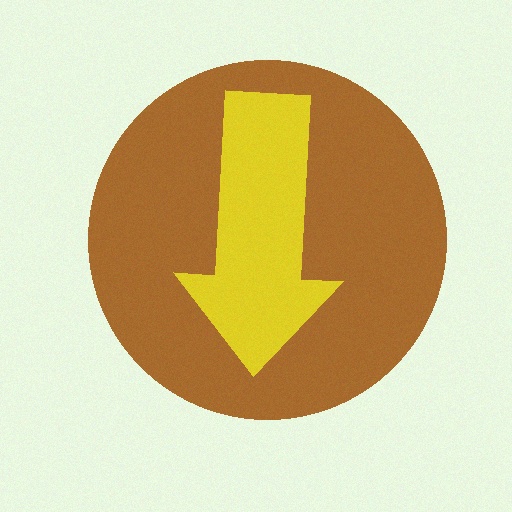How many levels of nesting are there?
2.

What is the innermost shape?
The yellow arrow.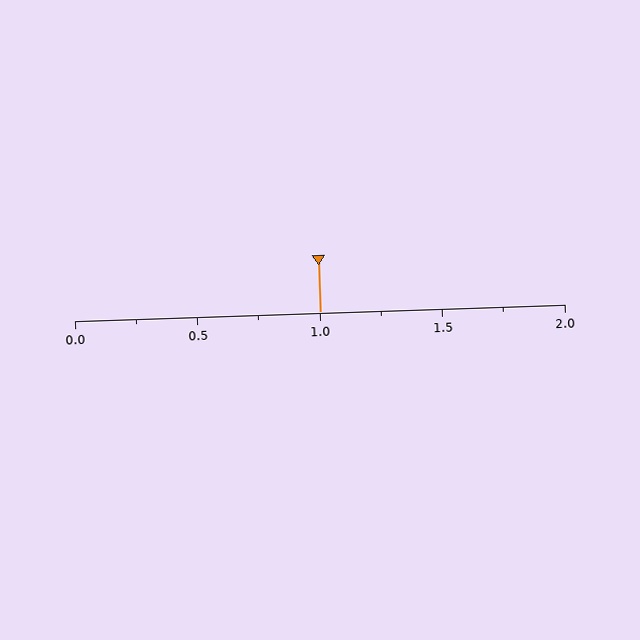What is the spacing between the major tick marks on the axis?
The major ticks are spaced 0.5 apart.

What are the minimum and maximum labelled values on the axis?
The axis runs from 0.0 to 2.0.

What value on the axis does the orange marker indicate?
The marker indicates approximately 1.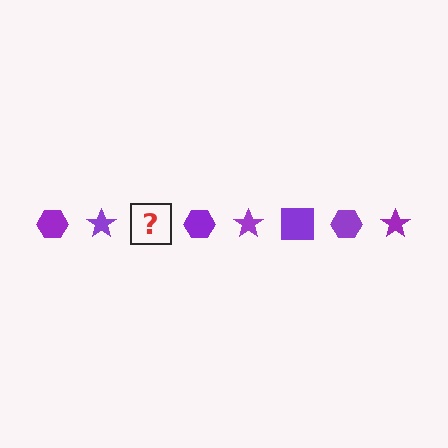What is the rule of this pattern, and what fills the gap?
The rule is that the pattern cycles through hexagon, star, square shapes in purple. The gap should be filled with a purple square.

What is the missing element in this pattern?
The missing element is a purple square.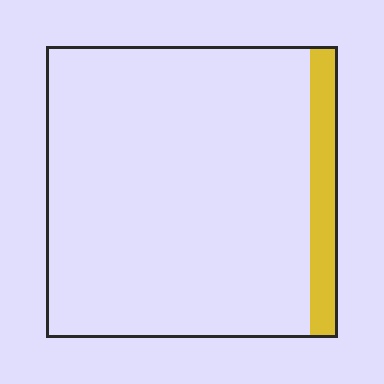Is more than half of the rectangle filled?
No.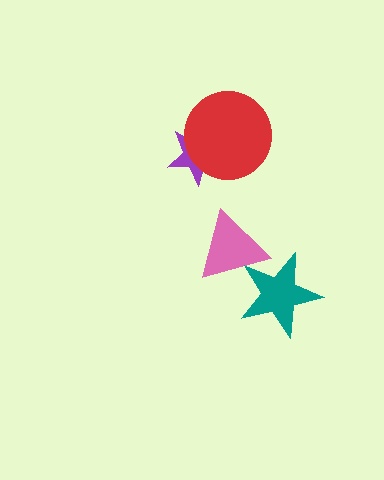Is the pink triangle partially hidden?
Yes, it is partially covered by another shape.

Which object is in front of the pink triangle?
The teal star is in front of the pink triangle.